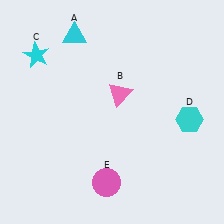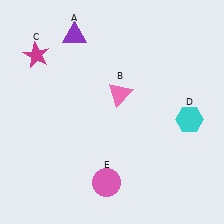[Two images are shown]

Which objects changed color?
A changed from cyan to purple. C changed from cyan to magenta.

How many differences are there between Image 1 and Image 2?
There are 2 differences between the two images.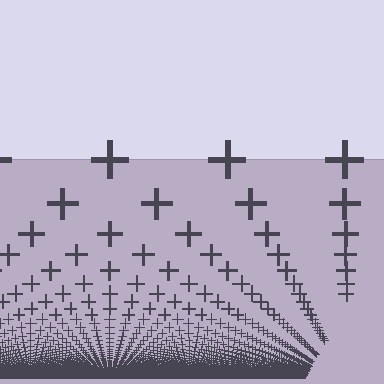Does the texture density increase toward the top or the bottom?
Density increases toward the bottom.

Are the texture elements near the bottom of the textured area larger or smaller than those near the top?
Smaller. The gradient is inverted — elements near the bottom are smaller and denser.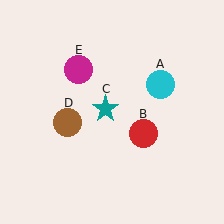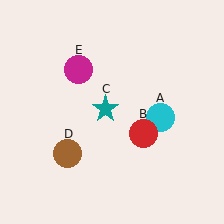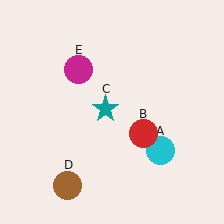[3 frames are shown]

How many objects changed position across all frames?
2 objects changed position: cyan circle (object A), brown circle (object D).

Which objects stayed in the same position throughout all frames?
Red circle (object B) and teal star (object C) and magenta circle (object E) remained stationary.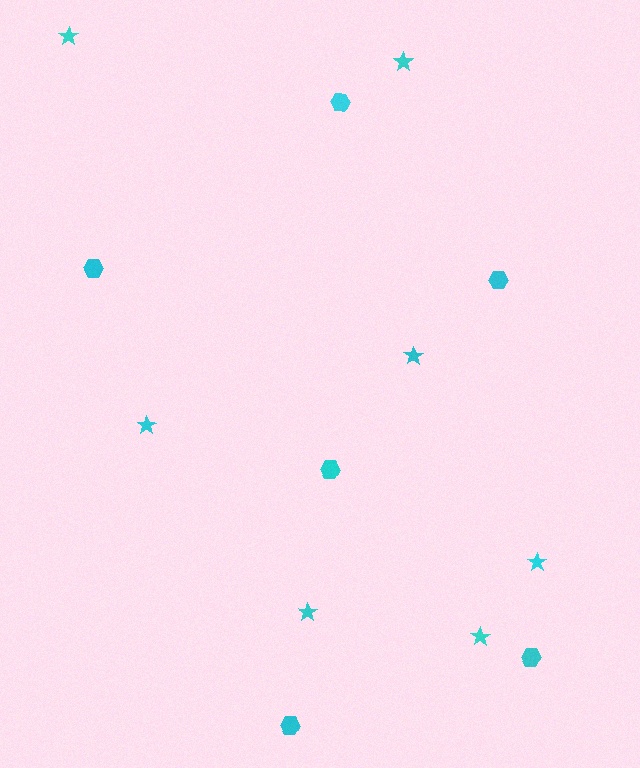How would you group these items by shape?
There are 2 groups: one group of stars (7) and one group of hexagons (6).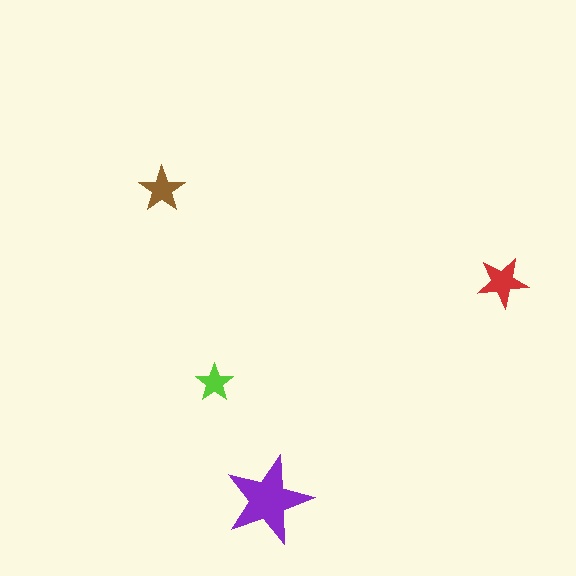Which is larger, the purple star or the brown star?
The purple one.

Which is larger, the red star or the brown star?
The red one.